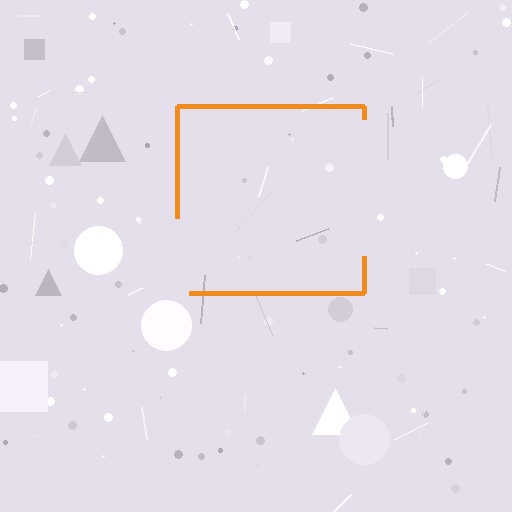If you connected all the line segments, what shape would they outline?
They would outline a square.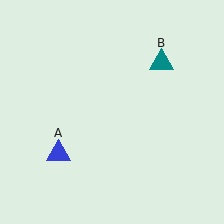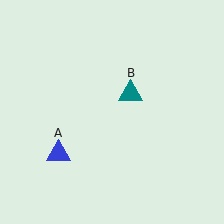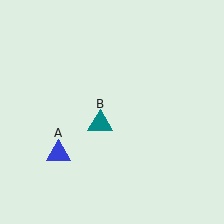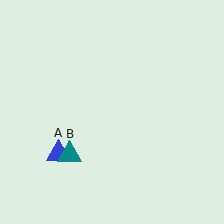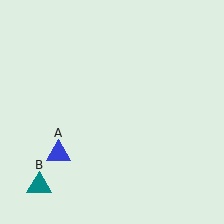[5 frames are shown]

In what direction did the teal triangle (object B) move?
The teal triangle (object B) moved down and to the left.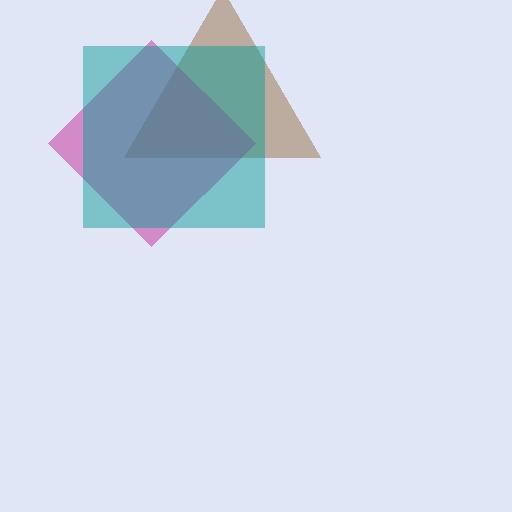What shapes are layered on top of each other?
The layered shapes are: a brown triangle, a magenta diamond, a teal square.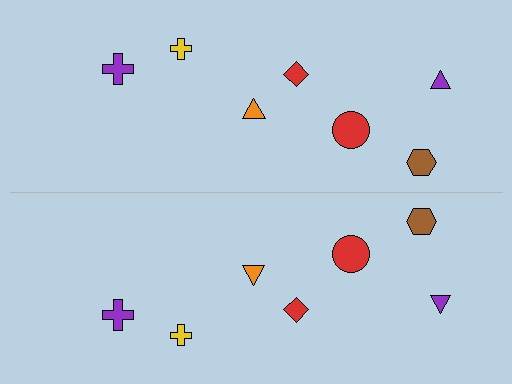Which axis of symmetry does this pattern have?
The pattern has a horizontal axis of symmetry running through the center of the image.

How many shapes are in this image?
There are 14 shapes in this image.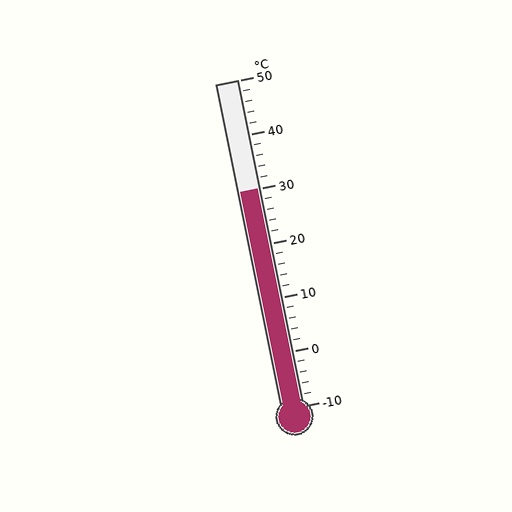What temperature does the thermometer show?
The thermometer shows approximately 30°C.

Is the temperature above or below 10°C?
The temperature is above 10°C.